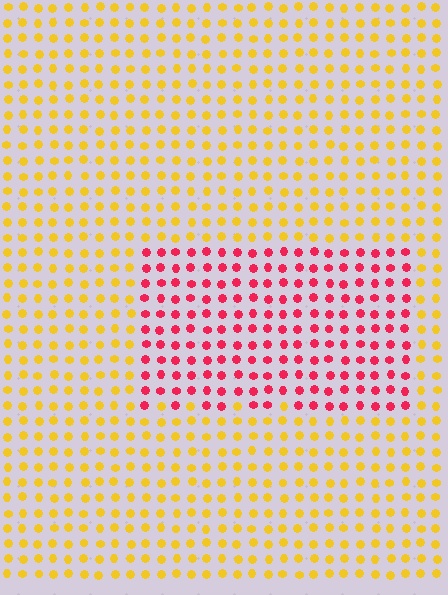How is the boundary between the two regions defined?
The boundary is defined purely by a slight shift in hue (about 63 degrees). Spacing, size, and orientation are identical on both sides.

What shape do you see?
I see a rectangle.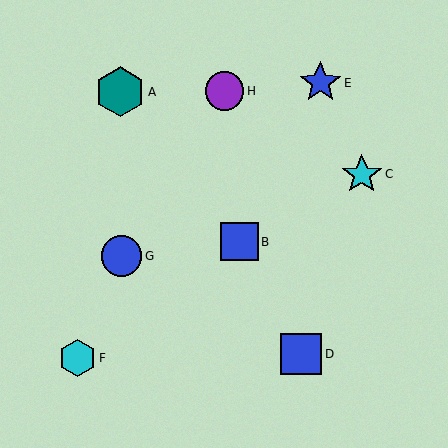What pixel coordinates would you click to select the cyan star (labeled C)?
Click at (362, 174) to select the cyan star C.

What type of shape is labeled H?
Shape H is a purple circle.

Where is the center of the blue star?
The center of the blue star is at (320, 83).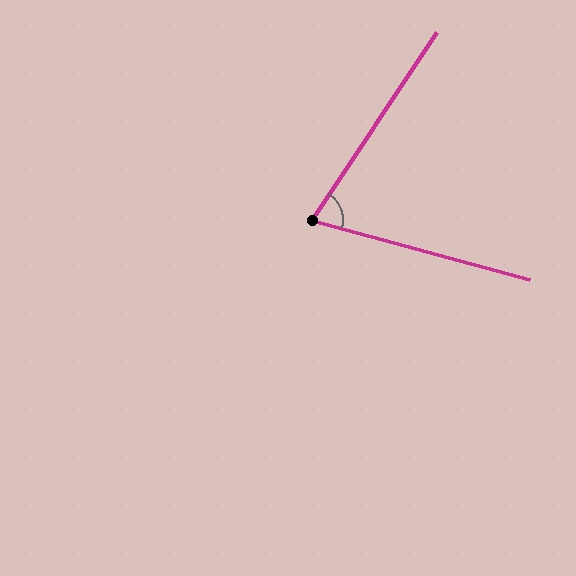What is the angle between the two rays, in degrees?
Approximately 71 degrees.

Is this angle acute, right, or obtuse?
It is acute.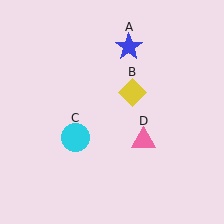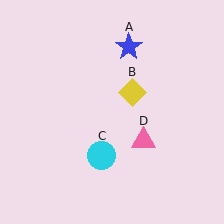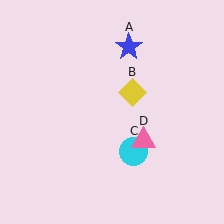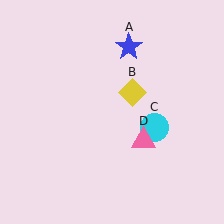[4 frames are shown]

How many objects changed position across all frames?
1 object changed position: cyan circle (object C).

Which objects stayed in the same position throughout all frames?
Blue star (object A) and yellow diamond (object B) and pink triangle (object D) remained stationary.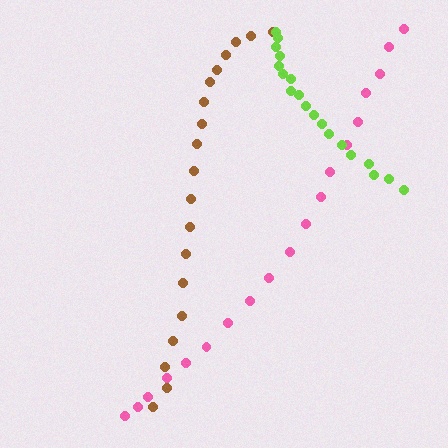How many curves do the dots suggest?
There are 3 distinct paths.